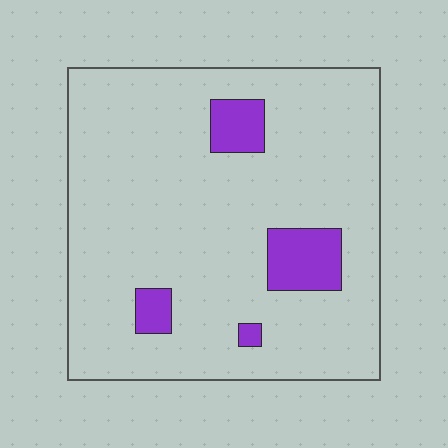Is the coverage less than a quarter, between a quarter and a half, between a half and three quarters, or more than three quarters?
Less than a quarter.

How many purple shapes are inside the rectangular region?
4.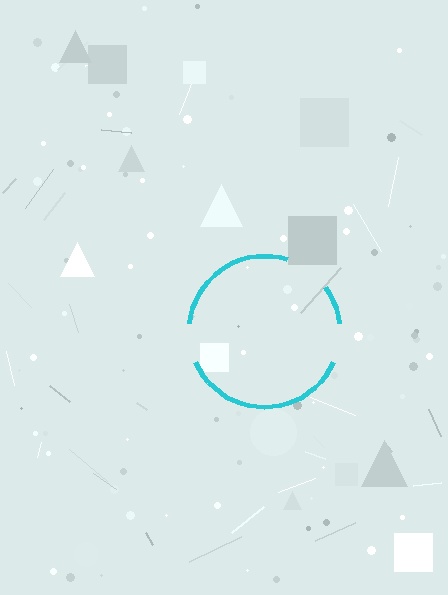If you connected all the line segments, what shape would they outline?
They would outline a circle.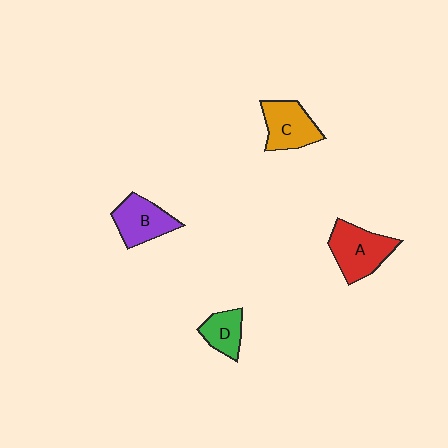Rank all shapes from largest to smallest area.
From largest to smallest: A (red), C (orange), B (purple), D (green).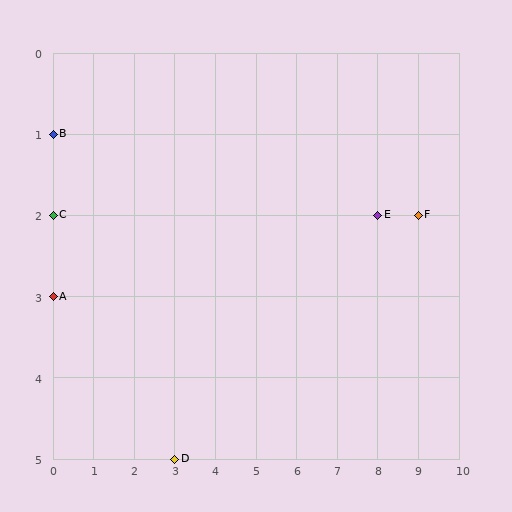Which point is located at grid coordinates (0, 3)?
Point A is at (0, 3).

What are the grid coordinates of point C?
Point C is at grid coordinates (0, 2).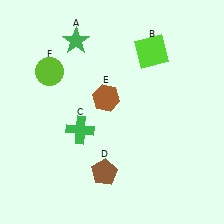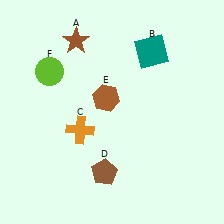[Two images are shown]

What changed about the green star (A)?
In Image 1, A is green. In Image 2, it changed to brown.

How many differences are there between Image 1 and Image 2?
There are 3 differences between the two images.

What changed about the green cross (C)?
In Image 1, C is green. In Image 2, it changed to orange.